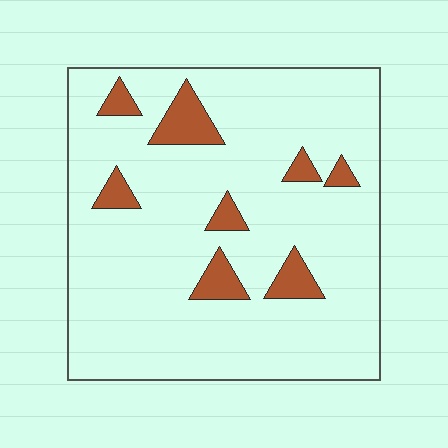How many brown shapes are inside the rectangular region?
8.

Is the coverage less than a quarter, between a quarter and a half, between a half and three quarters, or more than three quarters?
Less than a quarter.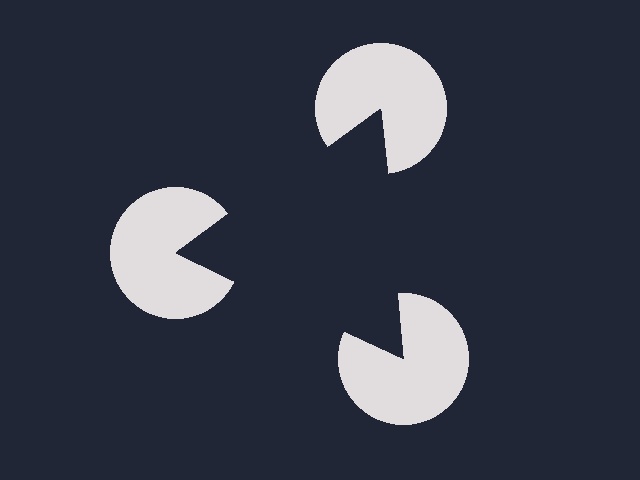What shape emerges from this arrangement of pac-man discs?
An illusory triangle — its edges are inferred from the aligned wedge cuts in the pac-man discs, not physically drawn.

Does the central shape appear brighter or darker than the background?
It typically appears slightly darker than the background, even though no actual brightness change is drawn.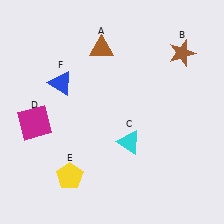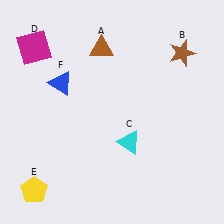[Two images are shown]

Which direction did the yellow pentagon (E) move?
The yellow pentagon (E) moved left.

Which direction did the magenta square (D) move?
The magenta square (D) moved up.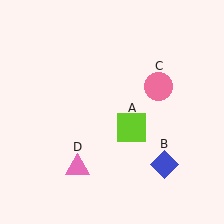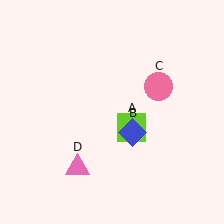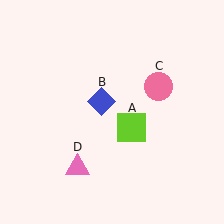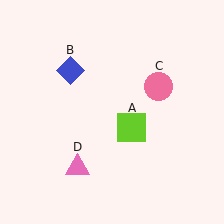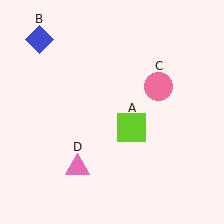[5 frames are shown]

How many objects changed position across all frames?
1 object changed position: blue diamond (object B).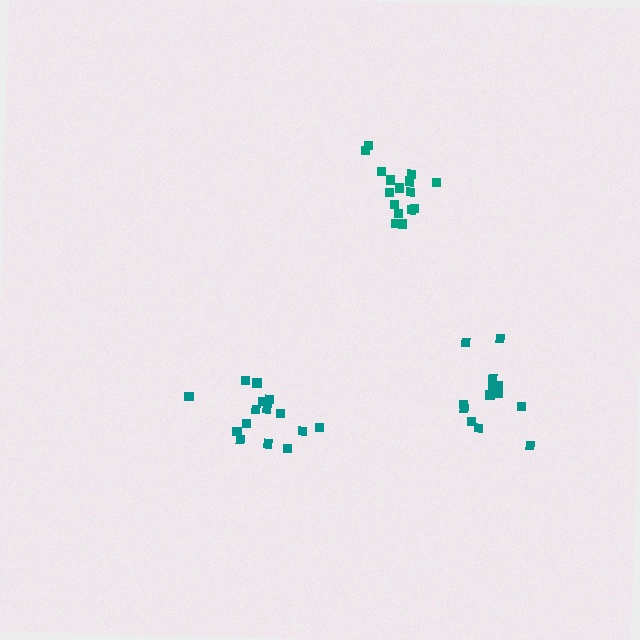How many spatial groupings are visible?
There are 3 spatial groupings.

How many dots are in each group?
Group 1: 16 dots, Group 2: 15 dots, Group 3: 13 dots (44 total).